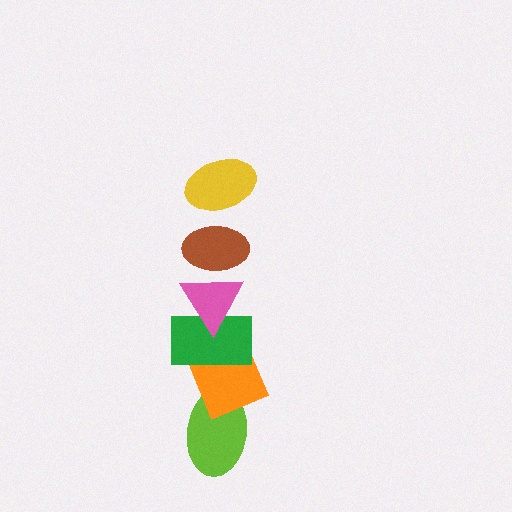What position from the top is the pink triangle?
The pink triangle is 3rd from the top.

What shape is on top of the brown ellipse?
The yellow ellipse is on top of the brown ellipse.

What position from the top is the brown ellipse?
The brown ellipse is 2nd from the top.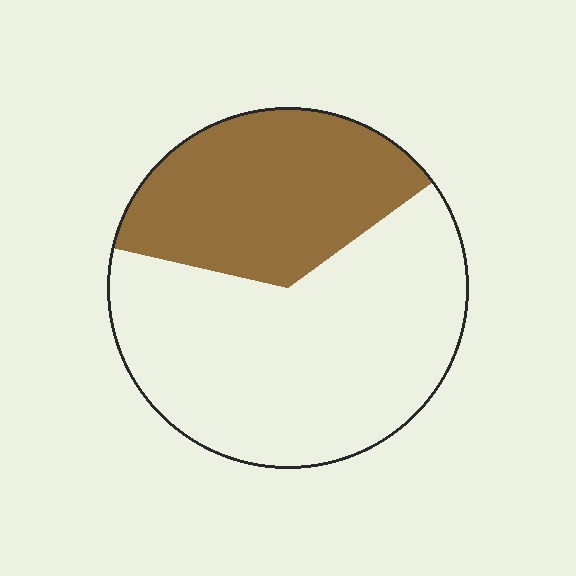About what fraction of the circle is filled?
About three eighths (3/8).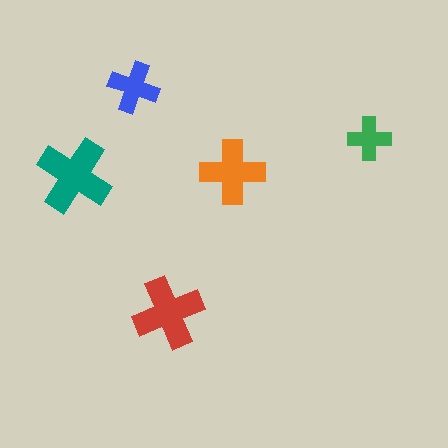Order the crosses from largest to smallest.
the teal one, the red one, the orange one, the blue one, the green one.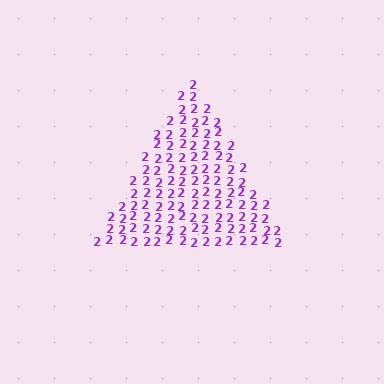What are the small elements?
The small elements are digit 2's.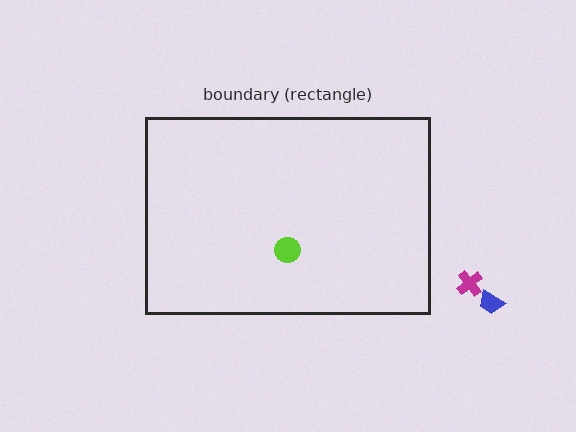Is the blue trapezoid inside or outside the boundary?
Outside.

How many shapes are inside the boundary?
1 inside, 2 outside.